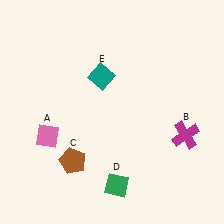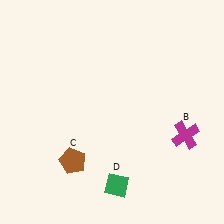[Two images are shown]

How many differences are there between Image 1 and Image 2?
There are 2 differences between the two images.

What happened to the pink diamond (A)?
The pink diamond (A) was removed in Image 2. It was in the bottom-left area of Image 1.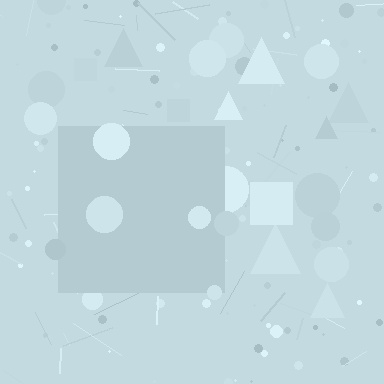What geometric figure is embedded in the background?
A square is embedded in the background.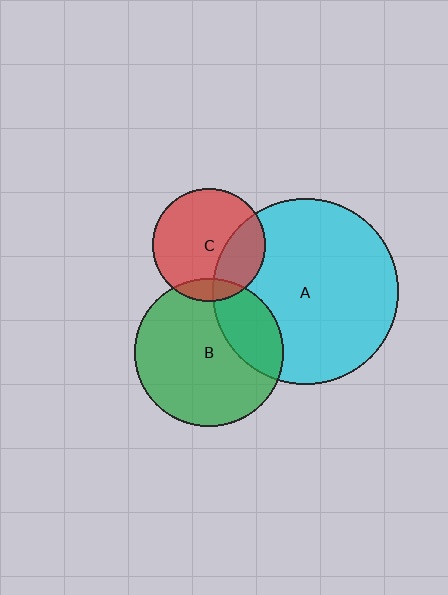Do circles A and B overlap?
Yes.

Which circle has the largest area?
Circle A (cyan).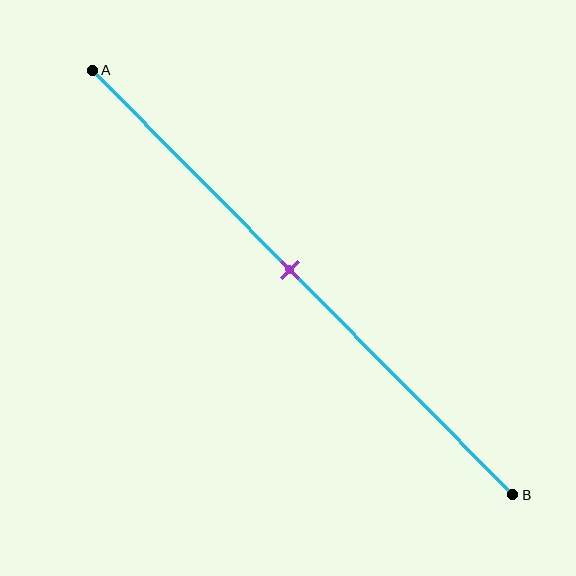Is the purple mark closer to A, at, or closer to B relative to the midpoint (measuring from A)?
The purple mark is closer to point A than the midpoint of segment AB.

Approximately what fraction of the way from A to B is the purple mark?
The purple mark is approximately 45% of the way from A to B.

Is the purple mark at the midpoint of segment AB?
No, the mark is at about 45% from A, not at the 50% midpoint.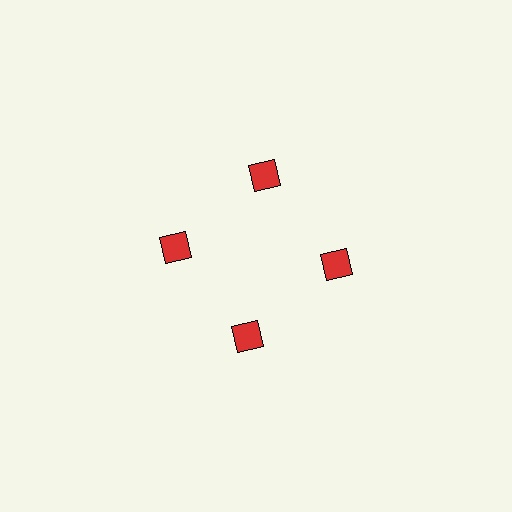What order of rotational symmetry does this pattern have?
This pattern has 4-fold rotational symmetry.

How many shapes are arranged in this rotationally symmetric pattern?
There are 4 shapes, arranged in 4 groups of 1.